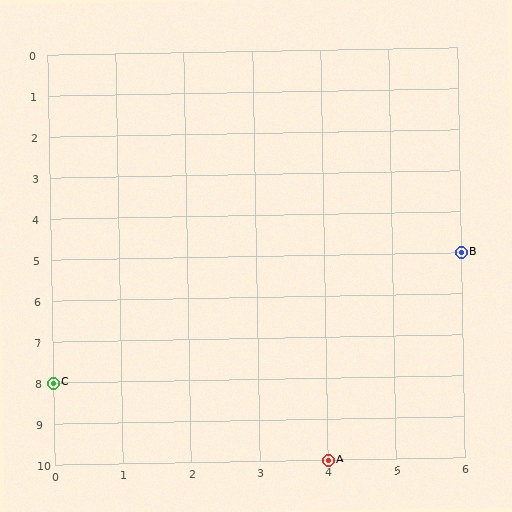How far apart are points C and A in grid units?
Points C and A are 4 columns and 2 rows apart (about 4.5 grid units diagonally).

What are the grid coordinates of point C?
Point C is at grid coordinates (0, 8).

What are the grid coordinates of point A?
Point A is at grid coordinates (4, 10).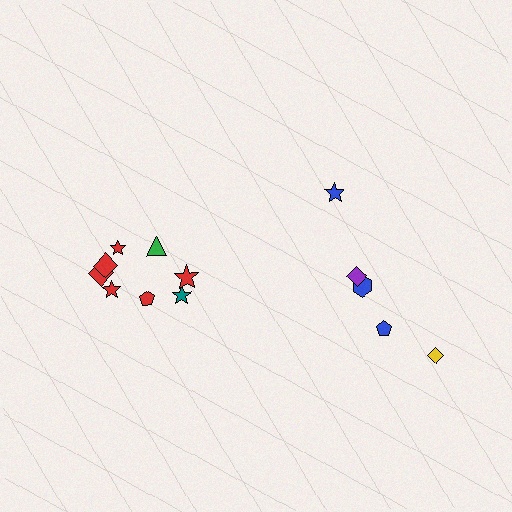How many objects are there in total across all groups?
There are 13 objects.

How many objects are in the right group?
There are 5 objects.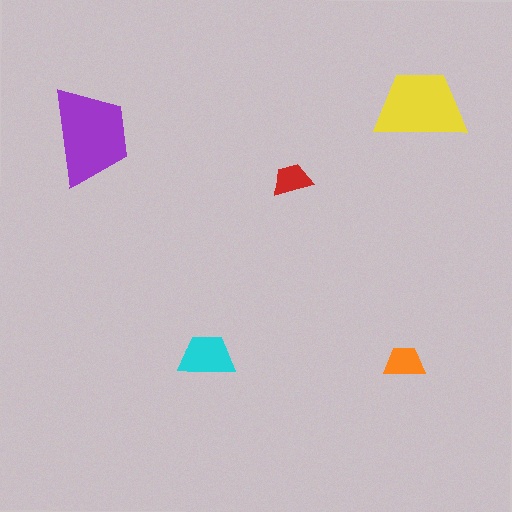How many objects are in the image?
There are 5 objects in the image.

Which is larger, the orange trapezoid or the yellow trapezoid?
The yellow one.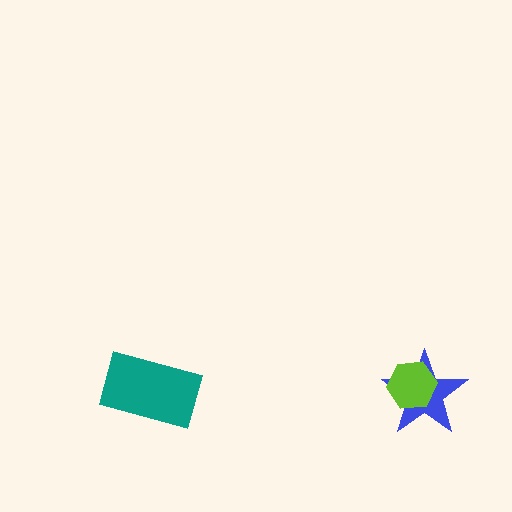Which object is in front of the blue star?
The lime hexagon is in front of the blue star.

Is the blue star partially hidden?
Yes, it is partially covered by another shape.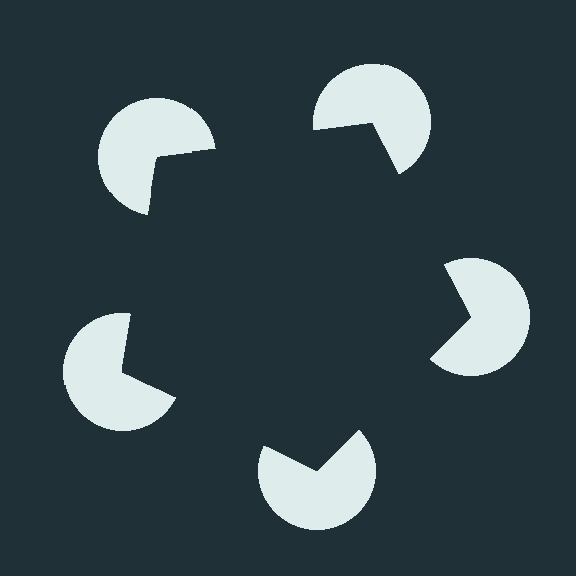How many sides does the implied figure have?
5 sides.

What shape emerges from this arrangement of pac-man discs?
An illusory pentagon — its edges are inferred from the aligned wedge cuts in the pac-man discs, not physically drawn.